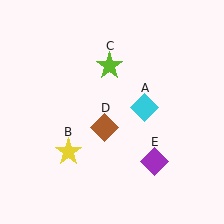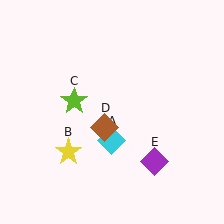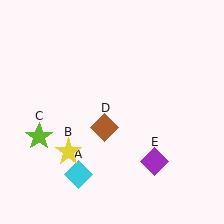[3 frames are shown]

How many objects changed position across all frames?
2 objects changed position: cyan diamond (object A), lime star (object C).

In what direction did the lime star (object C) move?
The lime star (object C) moved down and to the left.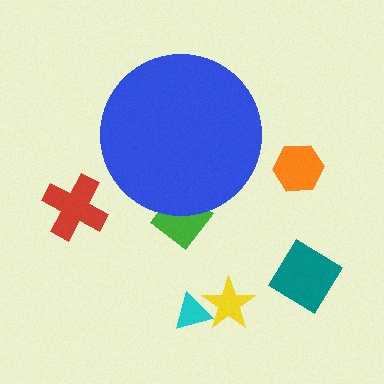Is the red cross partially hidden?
No, the red cross is fully visible.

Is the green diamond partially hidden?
Yes, the green diamond is partially hidden behind the blue circle.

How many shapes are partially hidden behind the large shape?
1 shape is partially hidden.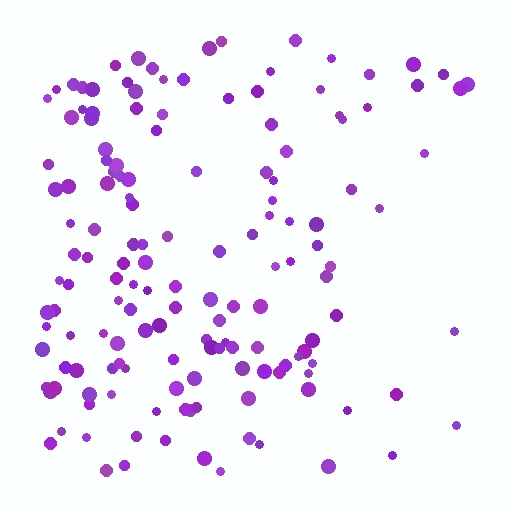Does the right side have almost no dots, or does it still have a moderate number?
Still a moderate number, just noticeably fewer than the left.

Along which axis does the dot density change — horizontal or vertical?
Horizontal.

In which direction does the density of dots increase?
From right to left, with the left side densest.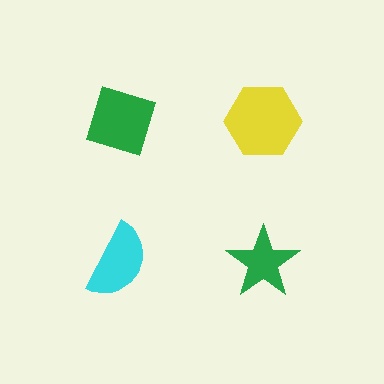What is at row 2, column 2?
A green star.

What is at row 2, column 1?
A cyan semicircle.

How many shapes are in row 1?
2 shapes.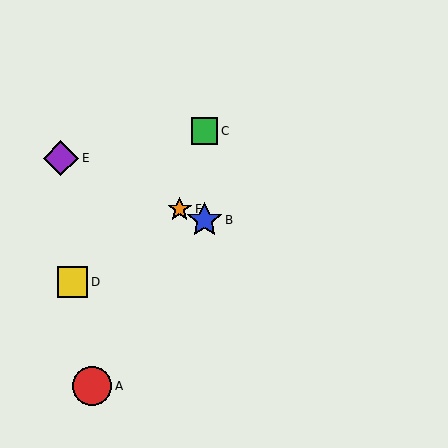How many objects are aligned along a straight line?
3 objects (B, E, F) are aligned along a straight line.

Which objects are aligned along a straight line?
Objects B, E, F are aligned along a straight line.